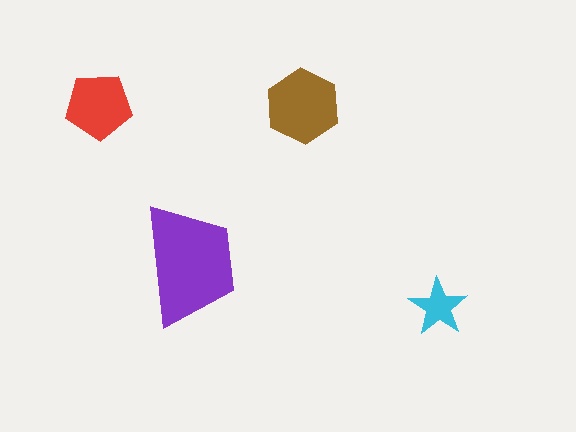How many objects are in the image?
There are 4 objects in the image.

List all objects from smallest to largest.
The cyan star, the red pentagon, the brown hexagon, the purple trapezoid.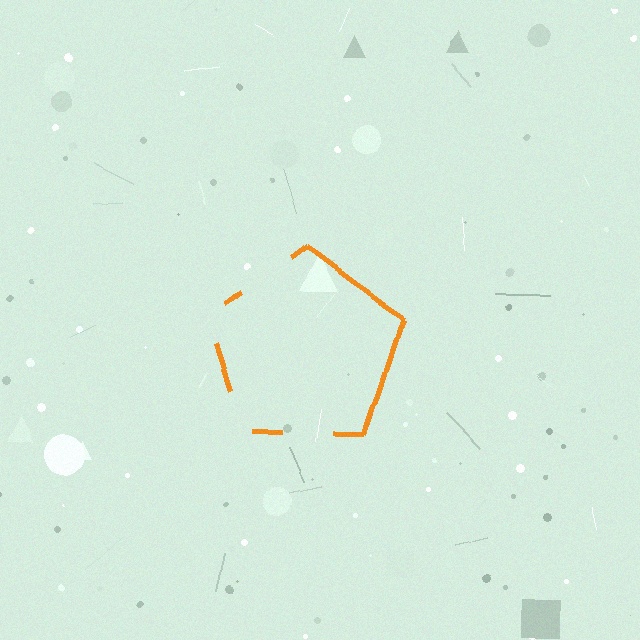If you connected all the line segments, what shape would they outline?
They would outline a pentagon.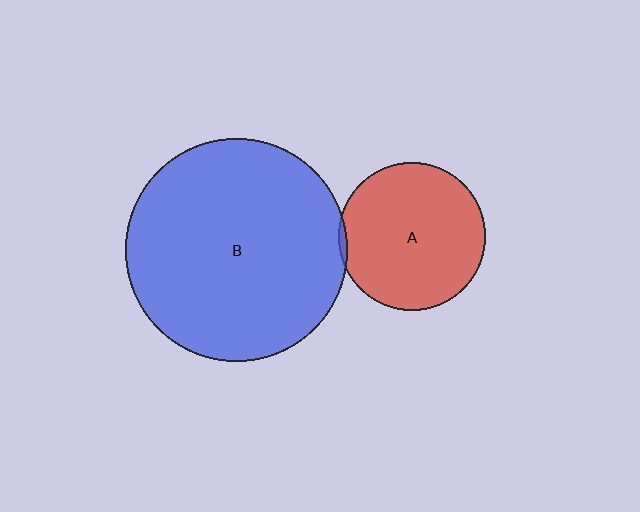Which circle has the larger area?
Circle B (blue).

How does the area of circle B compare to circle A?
Approximately 2.3 times.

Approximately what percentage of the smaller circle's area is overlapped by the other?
Approximately 5%.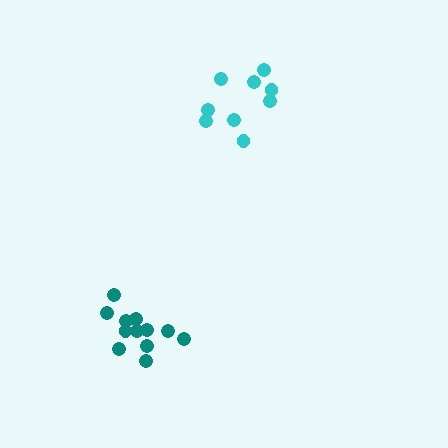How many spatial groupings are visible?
There are 2 spatial groupings.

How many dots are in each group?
Group 1: 12 dots, Group 2: 9 dots (21 total).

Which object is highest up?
The cyan cluster is topmost.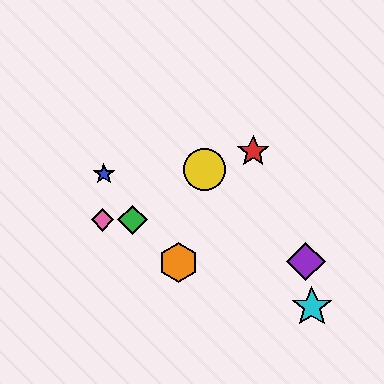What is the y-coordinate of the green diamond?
The green diamond is at y≈220.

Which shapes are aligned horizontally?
The green diamond, the pink diamond are aligned horizontally.